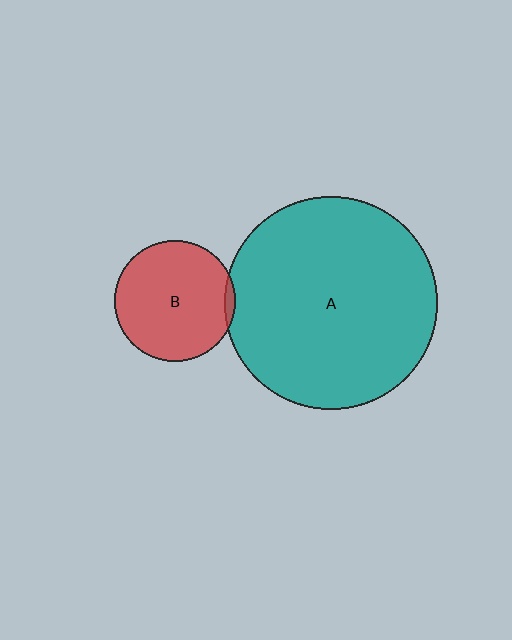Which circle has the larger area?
Circle A (teal).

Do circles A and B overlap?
Yes.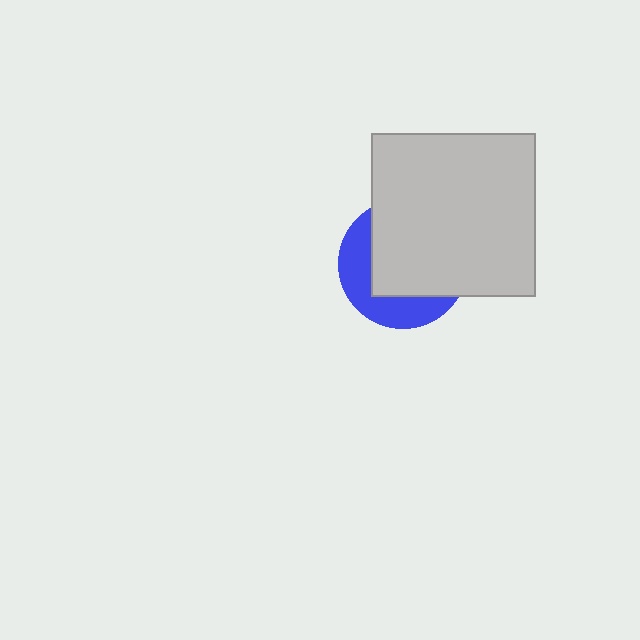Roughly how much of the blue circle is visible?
A small part of it is visible (roughly 37%).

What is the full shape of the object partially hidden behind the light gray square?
The partially hidden object is a blue circle.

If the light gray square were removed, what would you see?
You would see the complete blue circle.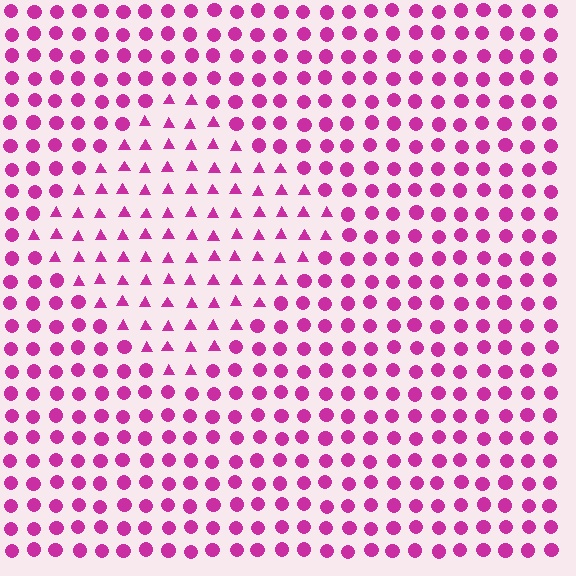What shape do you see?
I see a diamond.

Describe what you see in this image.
The image is filled with small magenta elements arranged in a uniform grid. A diamond-shaped region contains triangles, while the surrounding area contains circles. The boundary is defined purely by the change in element shape.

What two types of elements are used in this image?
The image uses triangles inside the diamond region and circles outside it.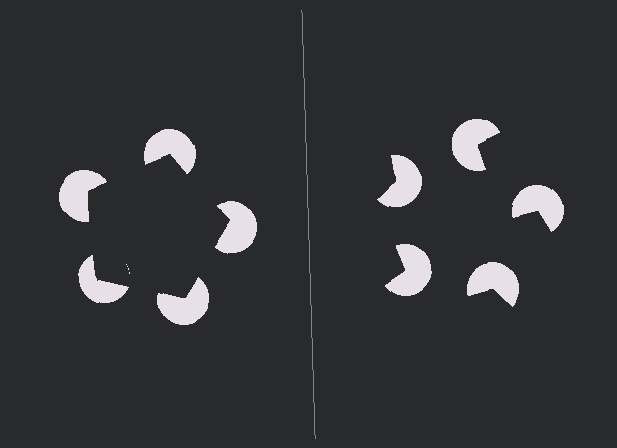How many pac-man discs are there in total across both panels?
10 — 5 on each side.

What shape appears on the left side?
An illusory pentagon.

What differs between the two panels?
The pac-man discs are positioned identically on both sides; only the wedge orientations differ. On the left they align to a pentagon; on the right they are misaligned.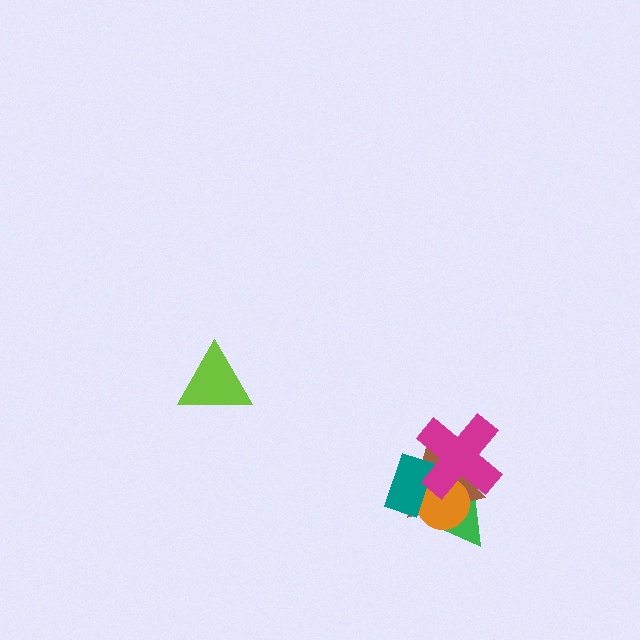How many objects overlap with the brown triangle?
4 objects overlap with the brown triangle.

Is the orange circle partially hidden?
Yes, it is partially covered by another shape.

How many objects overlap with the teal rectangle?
3 objects overlap with the teal rectangle.